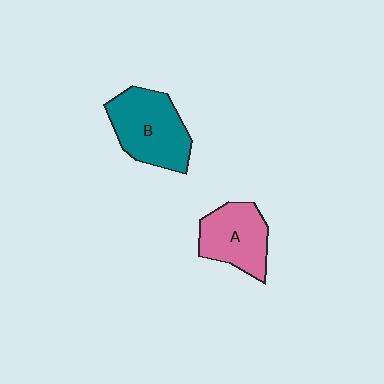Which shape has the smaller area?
Shape A (pink).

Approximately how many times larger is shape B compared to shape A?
Approximately 1.2 times.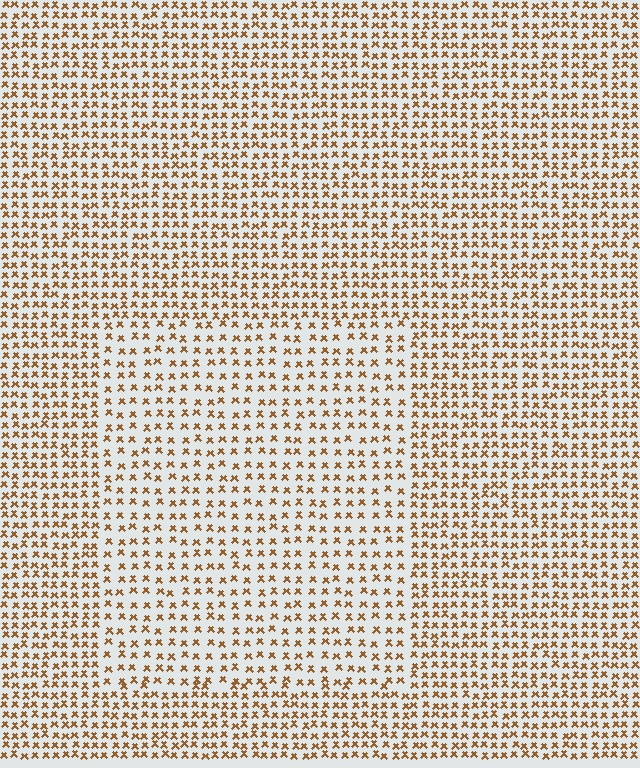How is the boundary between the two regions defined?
The boundary is defined by a change in element density (approximately 1.6x ratio). All elements are the same color, size, and shape.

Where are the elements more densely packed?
The elements are more densely packed outside the rectangle boundary.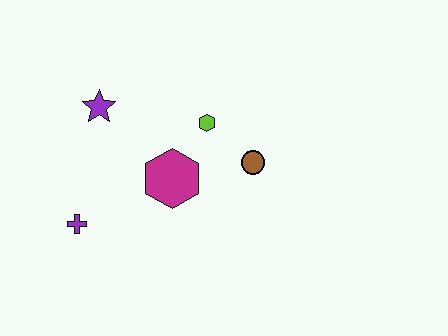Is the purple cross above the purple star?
No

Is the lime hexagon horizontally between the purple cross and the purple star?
No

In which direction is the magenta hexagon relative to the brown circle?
The magenta hexagon is to the left of the brown circle.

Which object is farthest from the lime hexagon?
The purple cross is farthest from the lime hexagon.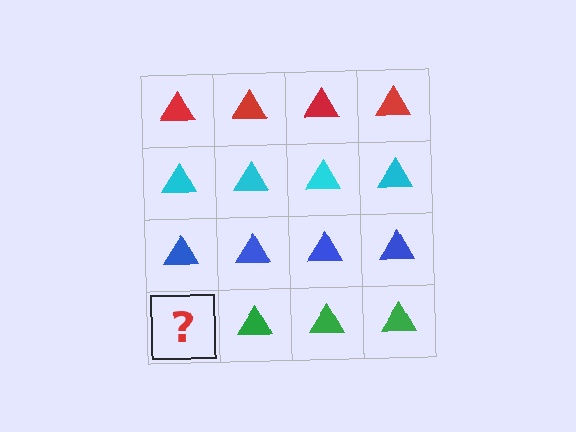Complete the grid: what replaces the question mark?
The question mark should be replaced with a green triangle.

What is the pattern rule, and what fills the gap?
The rule is that each row has a consistent color. The gap should be filled with a green triangle.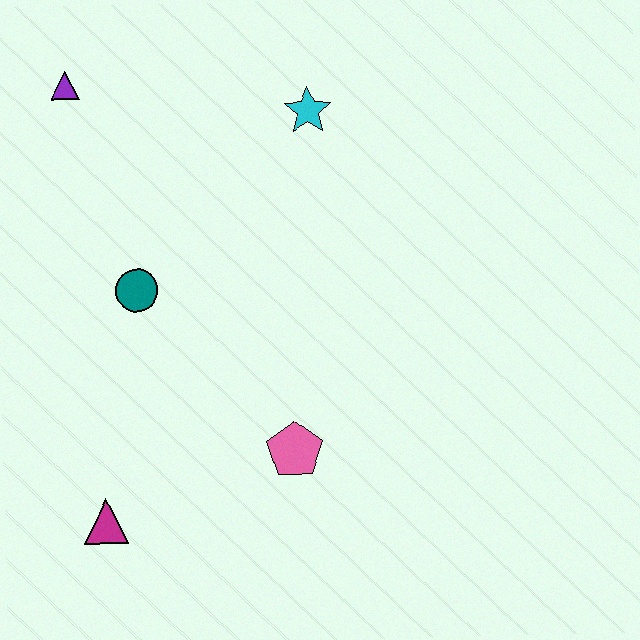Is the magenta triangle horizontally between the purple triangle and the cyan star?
Yes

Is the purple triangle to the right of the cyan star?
No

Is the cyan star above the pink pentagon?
Yes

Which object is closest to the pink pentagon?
The magenta triangle is closest to the pink pentagon.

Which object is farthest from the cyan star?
The magenta triangle is farthest from the cyan star.